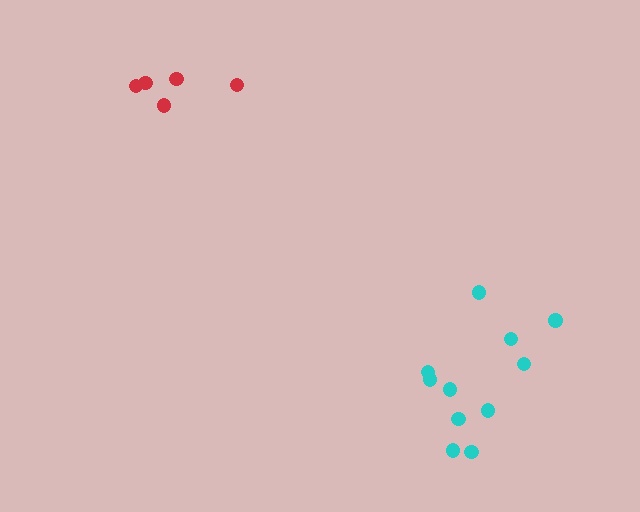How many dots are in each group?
Group 1: 11 dots, Group 2: 5 dots (16 total).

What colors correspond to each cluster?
The clusters are colored: cyan, red.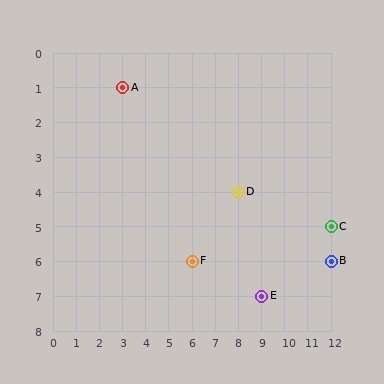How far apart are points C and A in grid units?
Points C and A are 9 columns and 4 rows apart (about 9.8 grid units diagonally).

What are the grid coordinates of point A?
Point A is at grid coordinates (3, 1).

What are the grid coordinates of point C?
Point C is at grid coordinates (12, 5).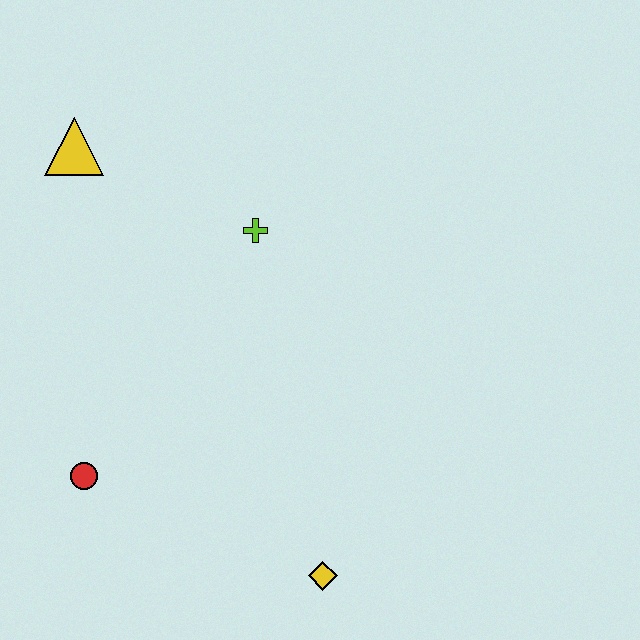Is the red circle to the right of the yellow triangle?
Yes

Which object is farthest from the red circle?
The yellow triangle is farthest from the red circle.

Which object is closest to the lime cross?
The yellow triangle is closest to the lime cross.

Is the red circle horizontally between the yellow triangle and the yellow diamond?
Yes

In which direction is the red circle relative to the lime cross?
The red circle is below the lime cross.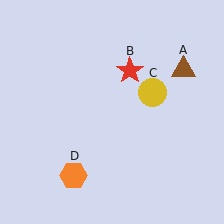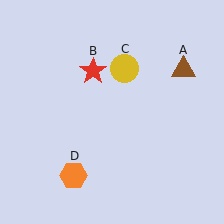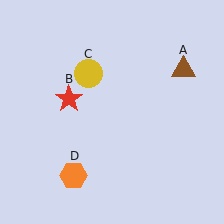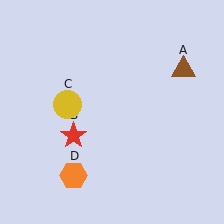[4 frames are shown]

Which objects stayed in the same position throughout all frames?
Brown triangle (object A) and orange hexagon (object D) remained stationary.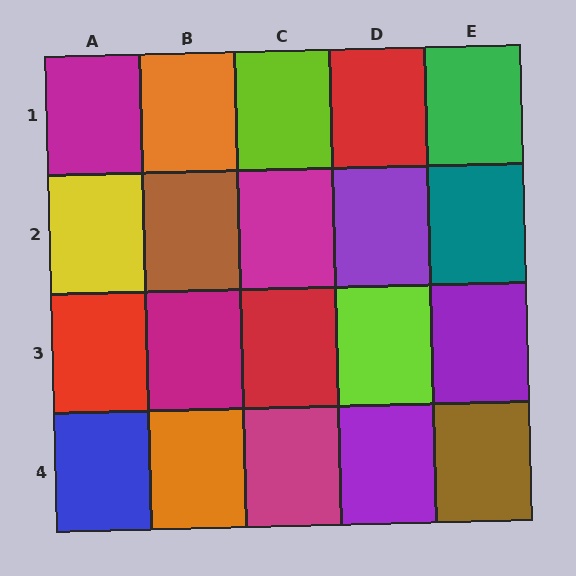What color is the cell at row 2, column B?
Brown.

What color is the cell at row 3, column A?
Red.